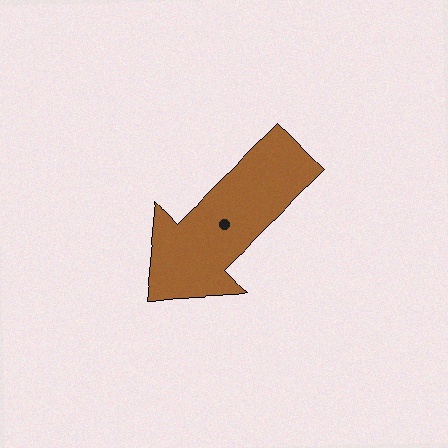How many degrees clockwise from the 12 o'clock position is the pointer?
Approximately 226 degrees.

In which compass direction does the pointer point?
Southwest.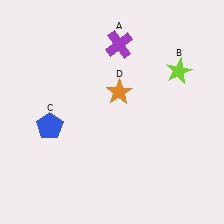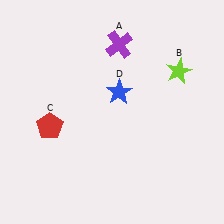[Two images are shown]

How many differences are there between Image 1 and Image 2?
There are 2 differences between the two images.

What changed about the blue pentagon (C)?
In Image 1, C is blue. In Image 2, it changed to red.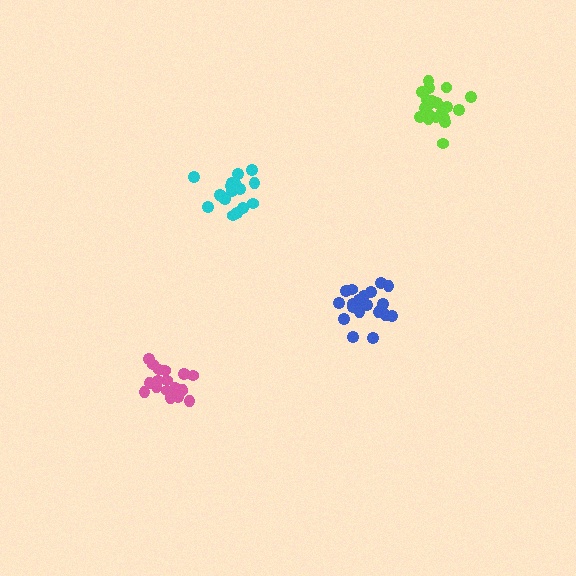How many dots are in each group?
Group 1: 19 dots, Group 2: 21 dots, Group 3: 20 dots, Group 4: 18 dots (78 total).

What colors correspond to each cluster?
The clusters are colored: cyan, lime, blue, pink.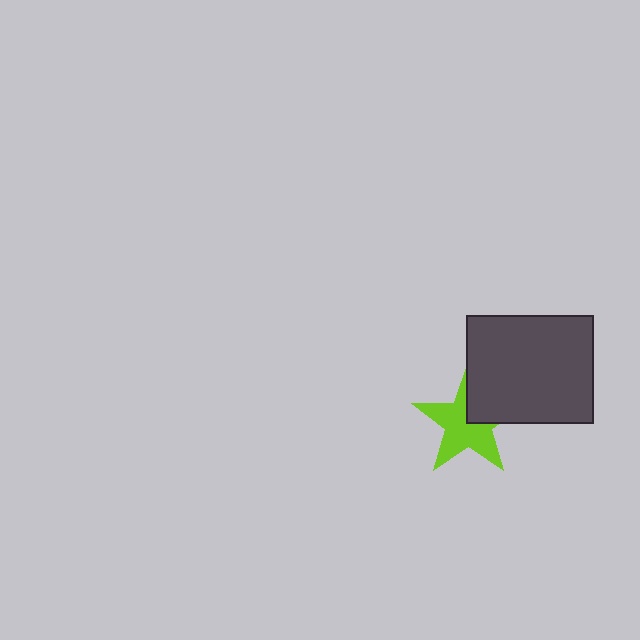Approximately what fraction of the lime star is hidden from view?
Roughly 32% of the lime star is hidden behind the dark gray rectangle.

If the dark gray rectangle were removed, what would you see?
You would see the complete lime star.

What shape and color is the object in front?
The object in front is a dark gray rectangle.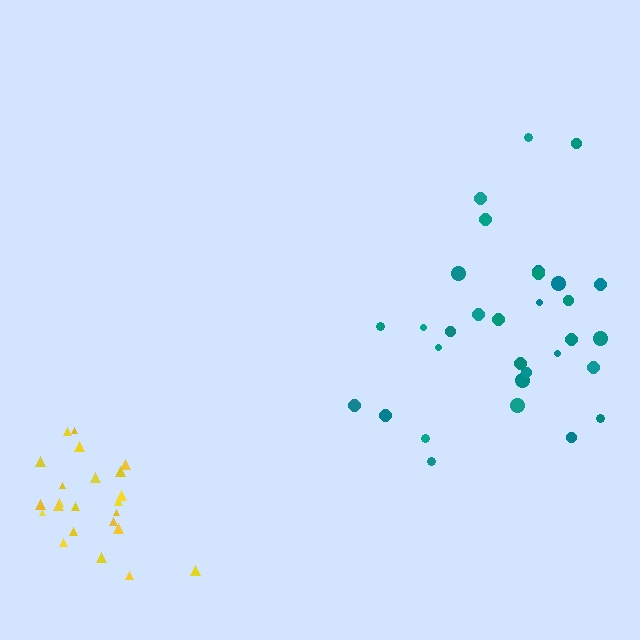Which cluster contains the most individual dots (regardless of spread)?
Teal (31).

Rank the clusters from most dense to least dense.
yellow, teal.